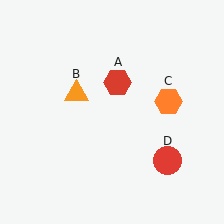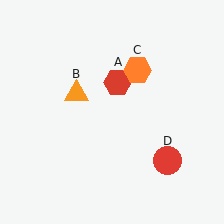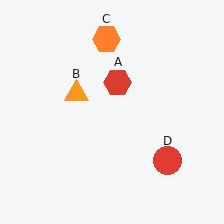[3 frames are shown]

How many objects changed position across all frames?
1 object changed position: orange hexagon (object C).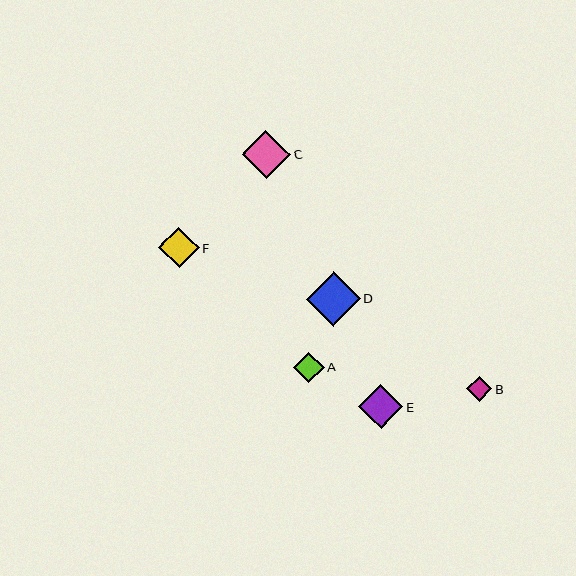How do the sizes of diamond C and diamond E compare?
Diamond C and diamond E are approximately the same size.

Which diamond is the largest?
Diamond D is the largest with a size of approximately 54 pixels.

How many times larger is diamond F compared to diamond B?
Diamond F is approximately 1.6 times the size of diamond B.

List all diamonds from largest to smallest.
From largest to smallest: D, C, E, F, A, B.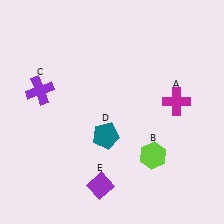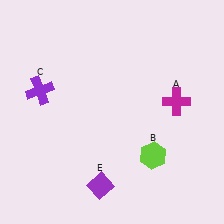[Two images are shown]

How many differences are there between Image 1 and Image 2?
There is 1 difference between the two images.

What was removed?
The teal pentagon (D) was removed in Image 2.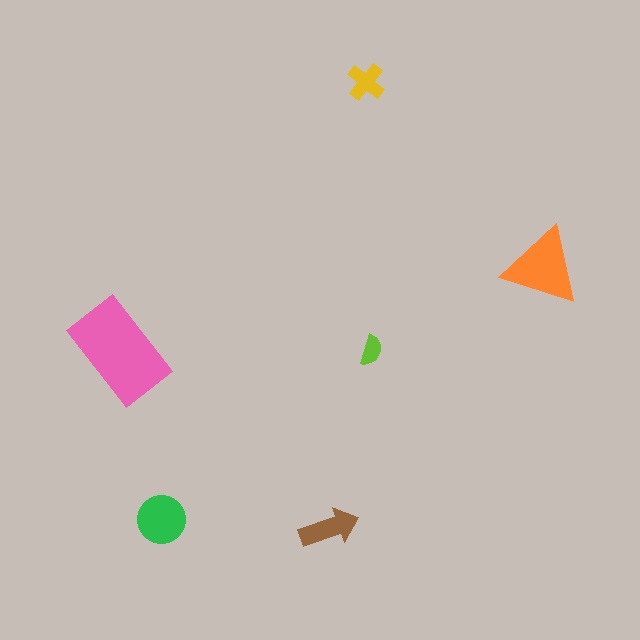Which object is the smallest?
The lime semicircle.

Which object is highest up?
The yellow cross is topmost.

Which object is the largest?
The pink rectangle.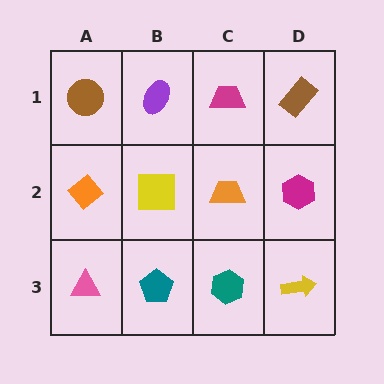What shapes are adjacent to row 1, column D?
A magenta hexagon (row 2, column D), a magenta trapezoid (row 1, column C).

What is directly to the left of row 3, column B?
A pink triangle.